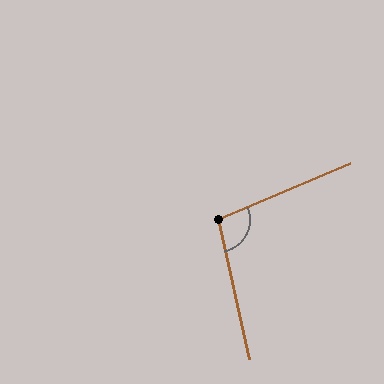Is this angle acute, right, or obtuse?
It is obtuse.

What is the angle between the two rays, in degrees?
Approximately 101 degrees.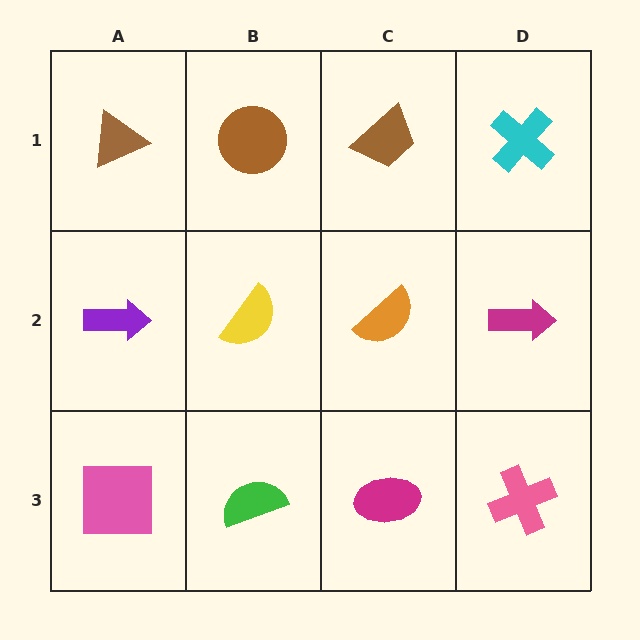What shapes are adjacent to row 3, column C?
An orange semicircle (row 2, column C), a green semicircle (row 3, column B), a pink cross (row 3, column D).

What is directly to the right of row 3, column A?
A green semicircle.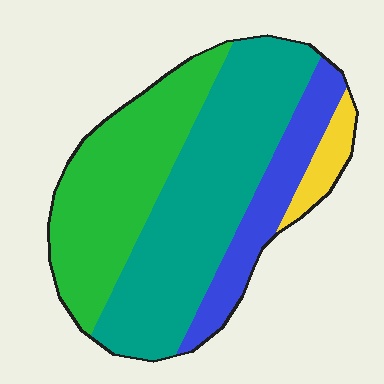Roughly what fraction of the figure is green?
Green covers roughly 35% of the figure.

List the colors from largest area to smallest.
From largest to smallest: teal, green, blue, yellow.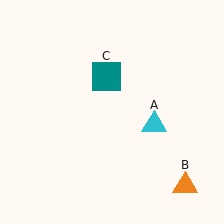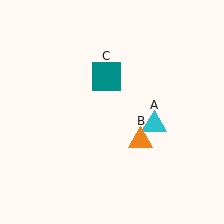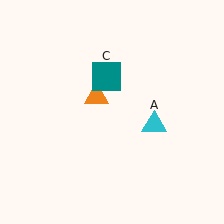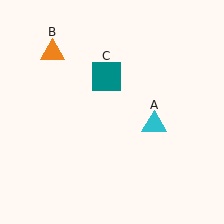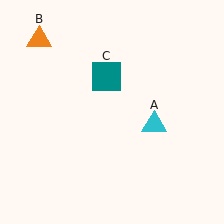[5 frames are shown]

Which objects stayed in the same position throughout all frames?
Cyan triangle (object A) and teal square (object C) remained stationary.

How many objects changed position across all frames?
1 object changed position: orange triangle (object B).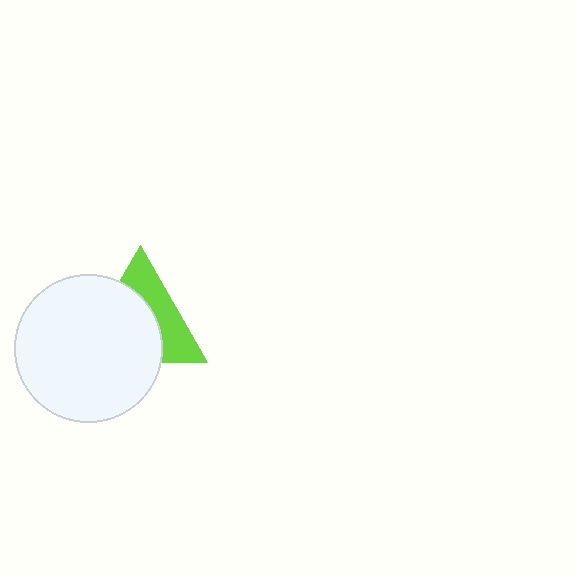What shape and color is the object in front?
The object in front is a white circle.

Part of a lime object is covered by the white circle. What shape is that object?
It is a triangle.